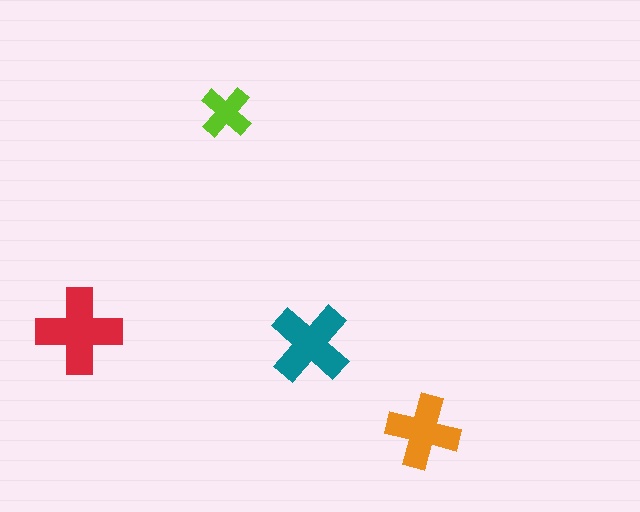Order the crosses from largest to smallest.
the red one, the teal one, the orange one, the lime one.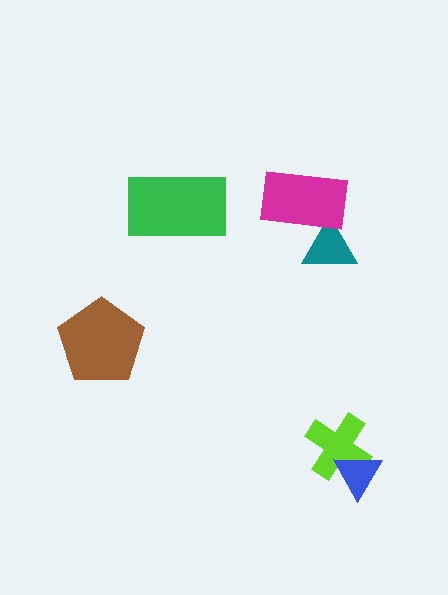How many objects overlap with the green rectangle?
0 objects overlap with the green rectangle.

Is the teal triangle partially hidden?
Yes, it is partially covered by another shape.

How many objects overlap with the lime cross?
1 object overlaps with the lime cross.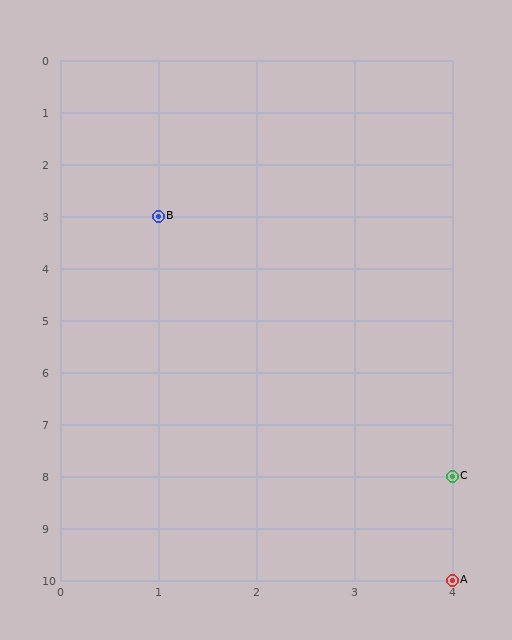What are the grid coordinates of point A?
Point A is at grid coordinates (4, 10).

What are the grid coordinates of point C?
Point C is at grid coordinates (4, 8).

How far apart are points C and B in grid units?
Points C and B are 3 columns and 5 rows apart (about 5.8 grid units diagonally).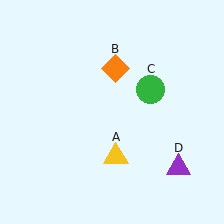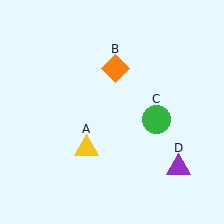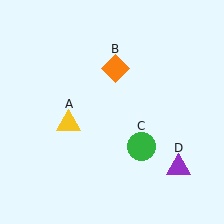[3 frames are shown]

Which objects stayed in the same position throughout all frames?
Orange diamond (object B) and purple triangle (object D) remained stationary.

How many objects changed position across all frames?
2 objects changed position: yellow triangle (object A), green circle (object C).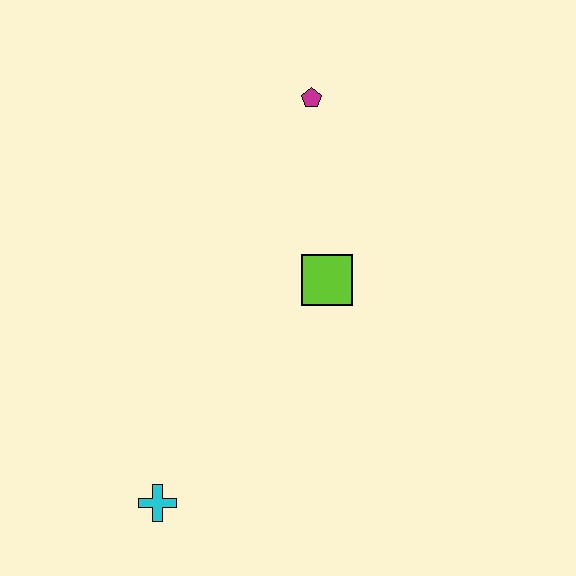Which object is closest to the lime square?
The magenta pentagon is closest to the lime square.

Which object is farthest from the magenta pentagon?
The cyan cross is farthest from the magenta pentagon.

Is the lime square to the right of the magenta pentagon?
Yes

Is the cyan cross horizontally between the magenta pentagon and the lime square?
No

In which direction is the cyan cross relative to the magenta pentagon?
The cyan cross is below the magenta pentagon.